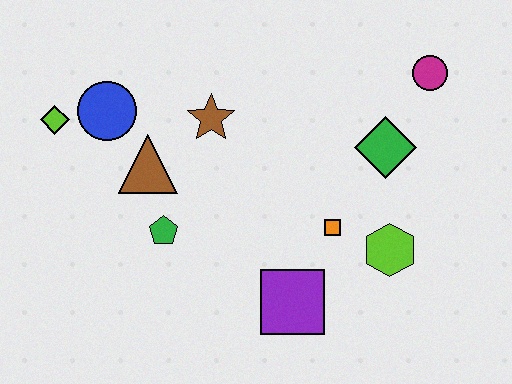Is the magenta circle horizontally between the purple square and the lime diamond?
No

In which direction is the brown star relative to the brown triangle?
The brown star is to the right of the brown triangle.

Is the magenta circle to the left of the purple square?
No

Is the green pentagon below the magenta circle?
Yes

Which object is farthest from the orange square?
The lime diamond is farthest from the orange square.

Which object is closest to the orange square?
The lime hexagon is closest to the orange square.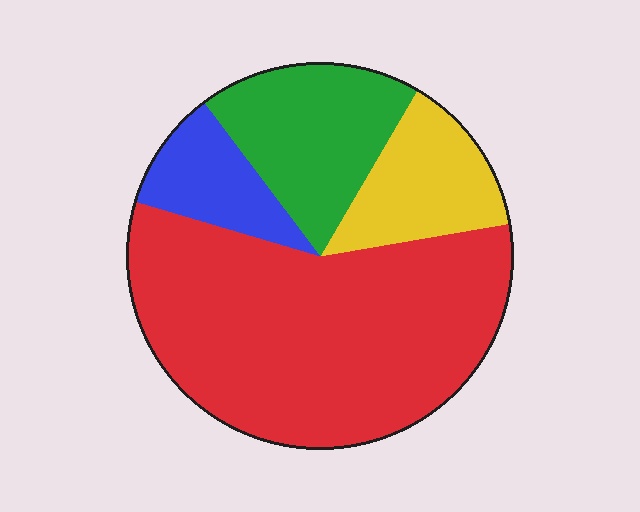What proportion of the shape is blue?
Blue covers roughly 10% of the shape.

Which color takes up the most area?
Red, at roughly 55%.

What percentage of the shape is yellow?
Yellow covers 14% of the shape.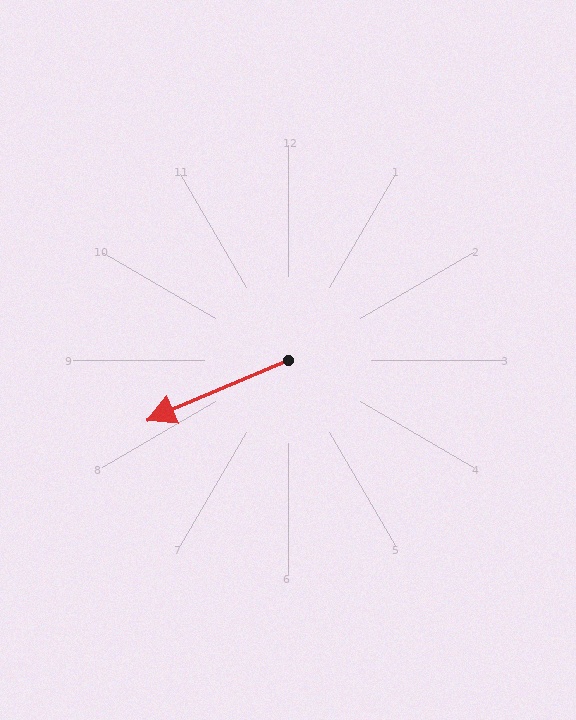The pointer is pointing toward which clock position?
Roughly 8 o'clock.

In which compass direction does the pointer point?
Southwest.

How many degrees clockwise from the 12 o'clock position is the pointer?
Approximately 247 degrees.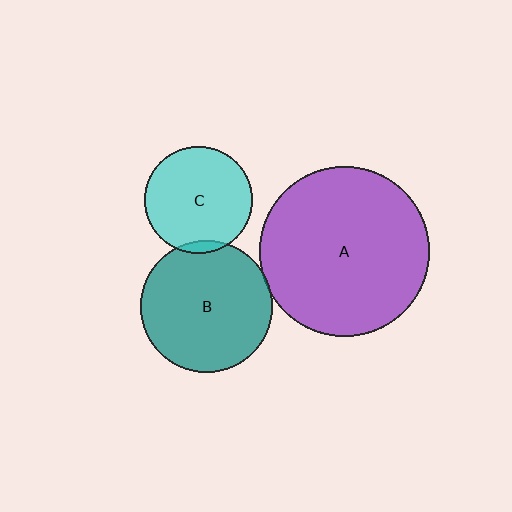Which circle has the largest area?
Circle A (purple).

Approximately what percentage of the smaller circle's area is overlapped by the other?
Approximately 5%.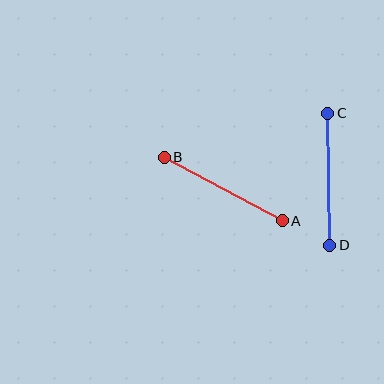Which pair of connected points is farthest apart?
Points A and B are farthest apart.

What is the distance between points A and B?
The distance is approximately 134 pixels.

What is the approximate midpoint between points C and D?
The midpoint is at approximately (329, 179) pixels.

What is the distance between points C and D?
The distance is approximately 132 pixels.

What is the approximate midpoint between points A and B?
The midpoint is at approximately (223, 189) pixels.